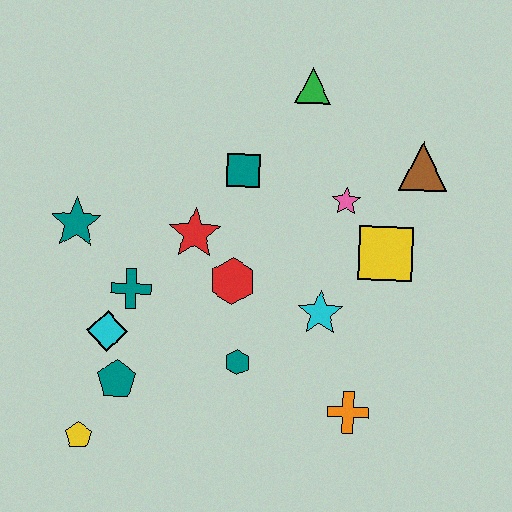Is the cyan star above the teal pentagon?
Yes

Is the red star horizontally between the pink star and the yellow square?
No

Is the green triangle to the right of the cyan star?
No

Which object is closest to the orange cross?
The cyan star is closest to the orange cross.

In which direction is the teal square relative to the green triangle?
The teal square is below the green triangle.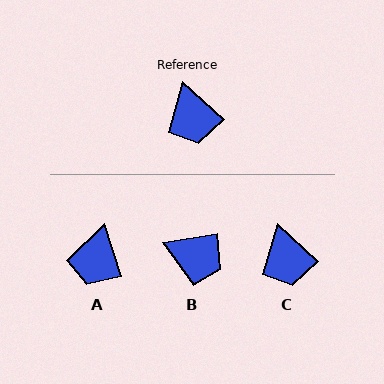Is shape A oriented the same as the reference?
No, it is off by about 30 degrees.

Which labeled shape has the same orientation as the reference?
C.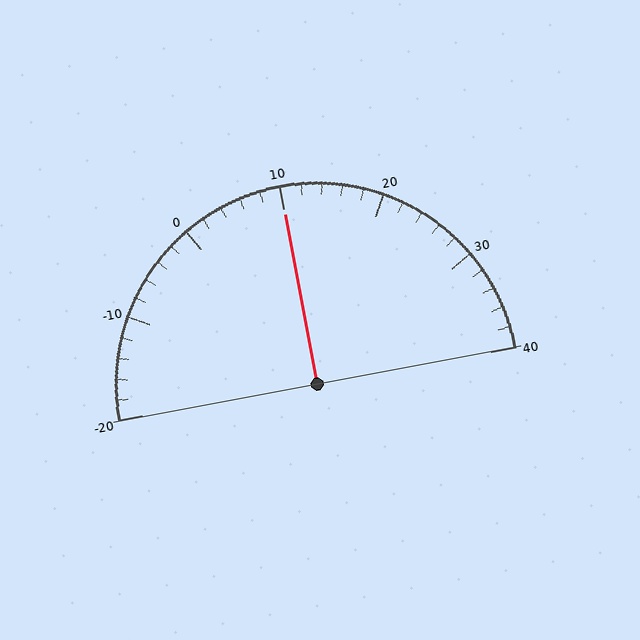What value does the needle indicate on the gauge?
The needle indicates approximately 10.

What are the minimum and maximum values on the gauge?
The gauge ranges from -20 to 40.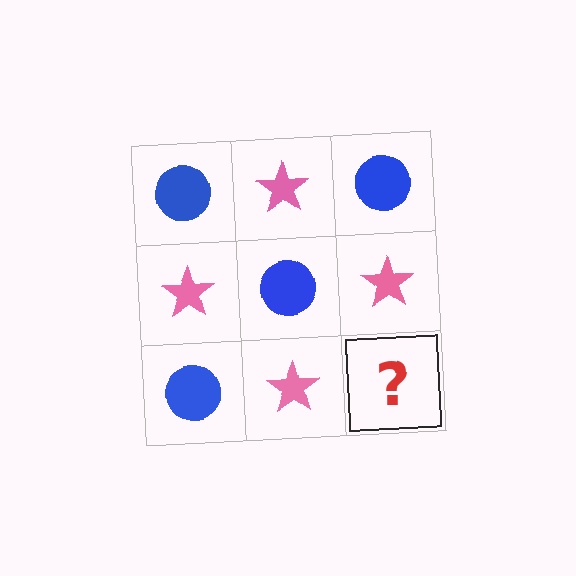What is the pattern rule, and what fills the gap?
The rule is that it alternates blue circle and pink star in a checkerboard pattern. The gap should be filled with a blue circle.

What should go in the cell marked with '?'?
The missing cell should contain a blue circle.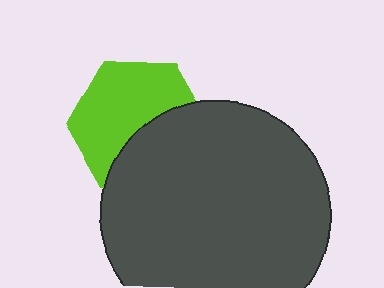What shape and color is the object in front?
The object in front is a dark gray circle.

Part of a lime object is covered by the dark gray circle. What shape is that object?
It is a hexagon.